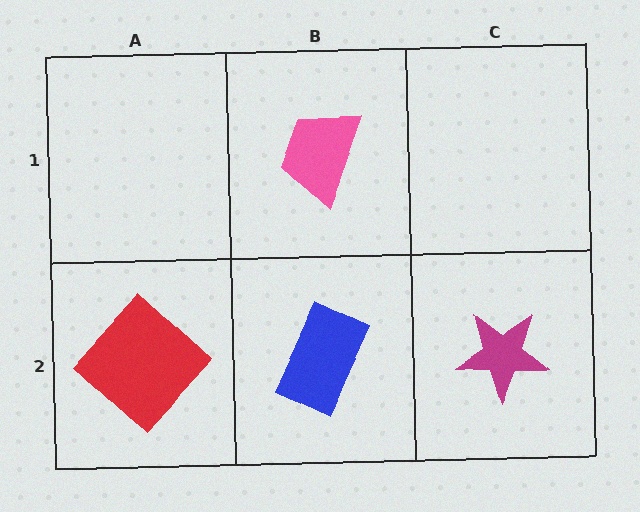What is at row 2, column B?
A blue rectangle.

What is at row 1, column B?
A pink trapezoid.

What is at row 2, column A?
A red diamond.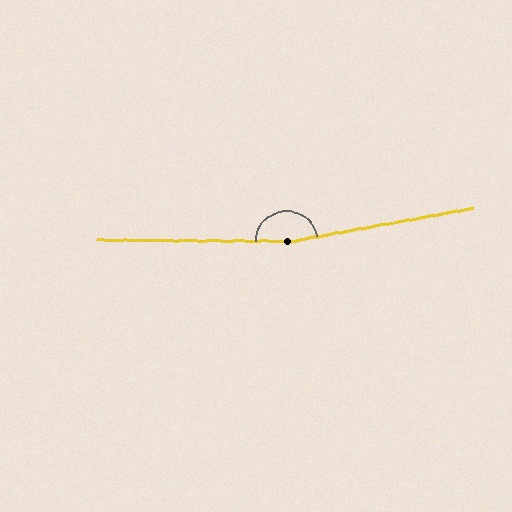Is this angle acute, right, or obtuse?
It is obtuse.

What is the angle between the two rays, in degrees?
Approximately 169 degrees.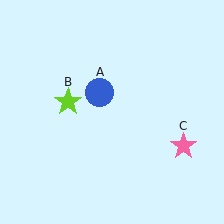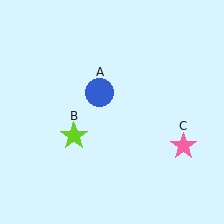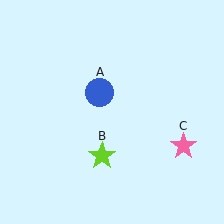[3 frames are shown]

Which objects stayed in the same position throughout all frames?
Blue circle (object A) and pink star (object C) remained stationary.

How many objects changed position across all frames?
1 object changed position: lime star (object B).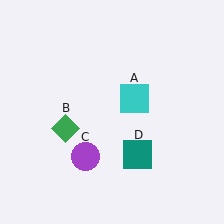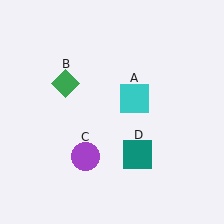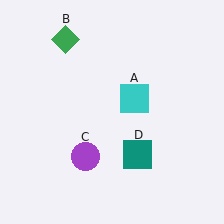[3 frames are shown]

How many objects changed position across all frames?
1 object changed position: green diamond (object B).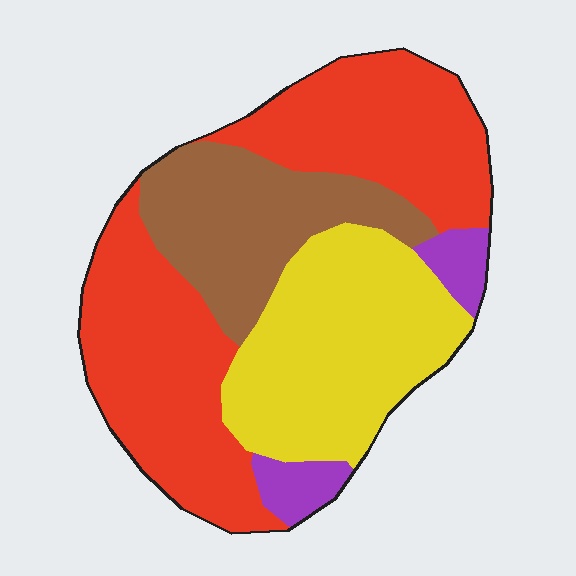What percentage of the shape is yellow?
Yellow covers roughly 30% of the shape.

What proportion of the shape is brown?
Brown takes up about one fifth (1/5) of the shape.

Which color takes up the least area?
Purple, at roughly 5%.